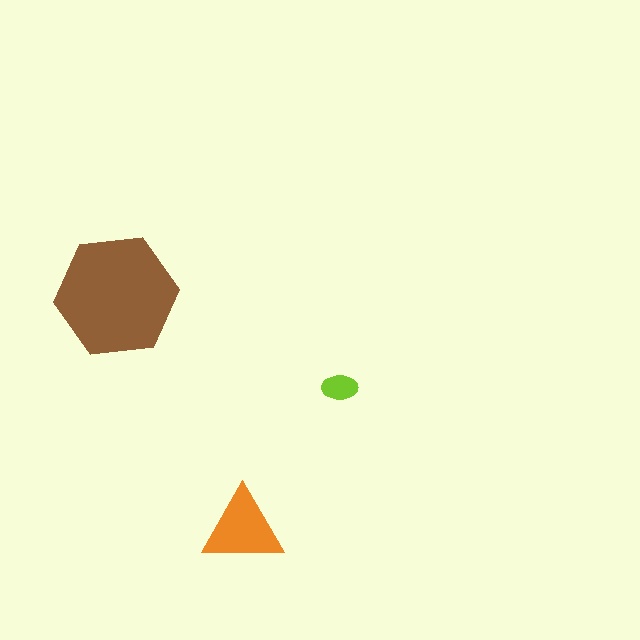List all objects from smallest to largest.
The lime ellipse, the orange triangle, the brown hexagon.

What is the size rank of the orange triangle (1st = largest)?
2nd.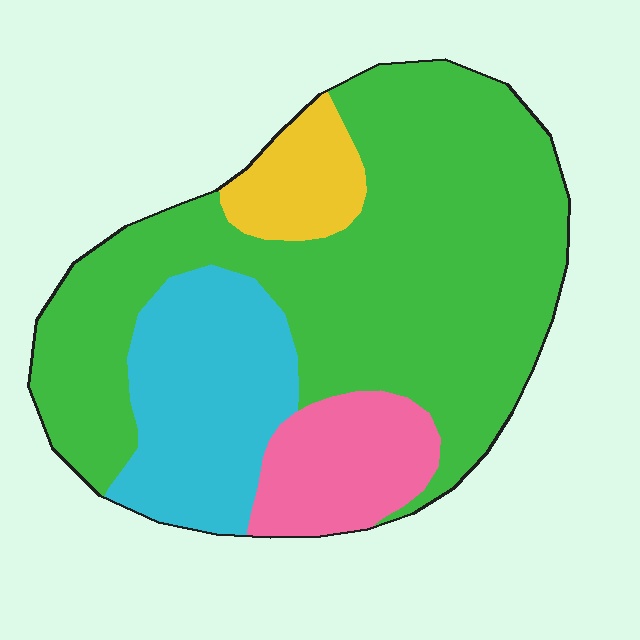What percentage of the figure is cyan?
Cyan takes up about one fifth (1/5) of the figure.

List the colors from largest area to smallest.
From largest to smallest: green, cyan, pink, yellow.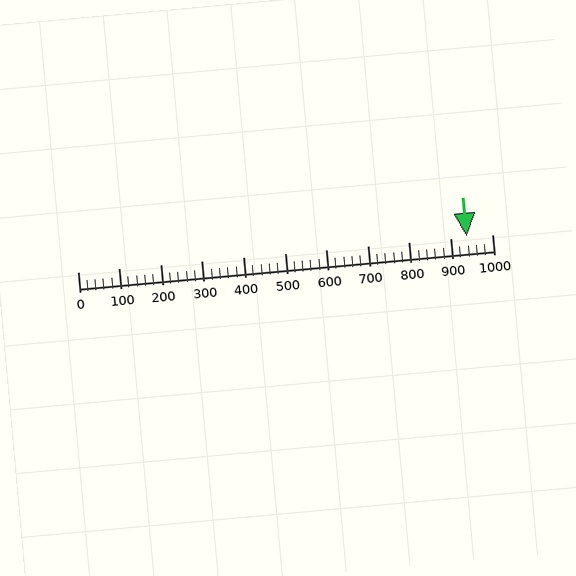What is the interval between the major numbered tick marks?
The major tick marks are spaced 100 units apart.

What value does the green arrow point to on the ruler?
The green arrow points to approximately 938.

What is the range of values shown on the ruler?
The ruler shows values from 0 to 1000.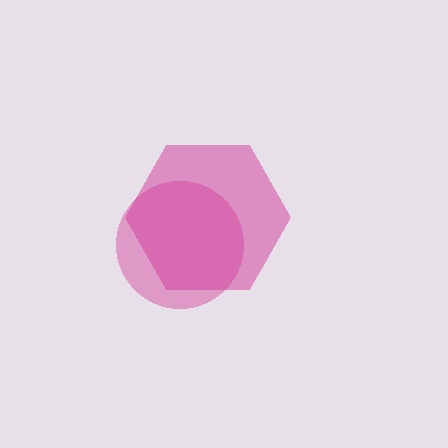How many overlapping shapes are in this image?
There are 2 overlapping shapes in the image.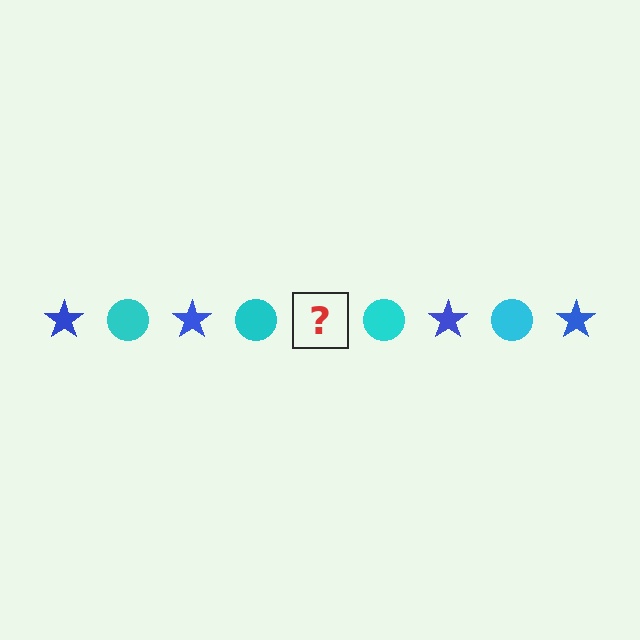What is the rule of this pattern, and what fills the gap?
The rule is that the pattern alternates between blue star and cyan circle. The gap should be filled with a blue star.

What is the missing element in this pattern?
The missing element is a blue star.